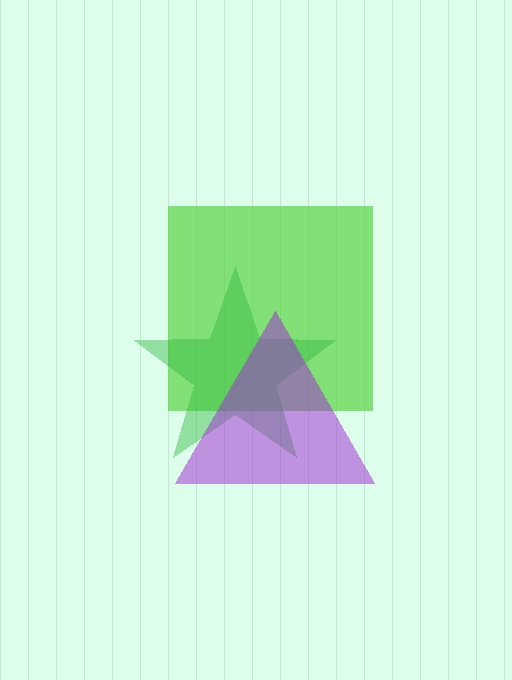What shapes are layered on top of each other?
The layered shapes are: a lime square, a green star, a purple triangle.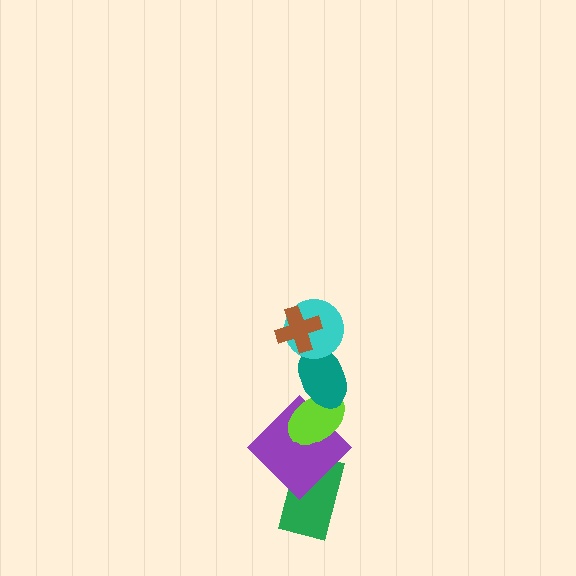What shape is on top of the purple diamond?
The lime ellipse is on top of the purple diamond.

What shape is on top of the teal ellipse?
The cyan circle is on top of the teal ellipse.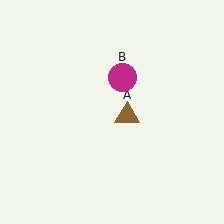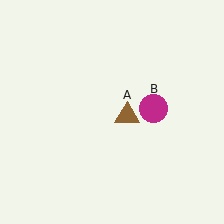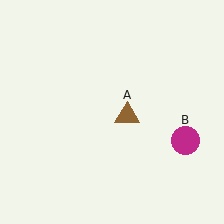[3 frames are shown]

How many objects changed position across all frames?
1 object changed position: magenta circle (object B).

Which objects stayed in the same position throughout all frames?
Brown triangle (object A) remained stationary.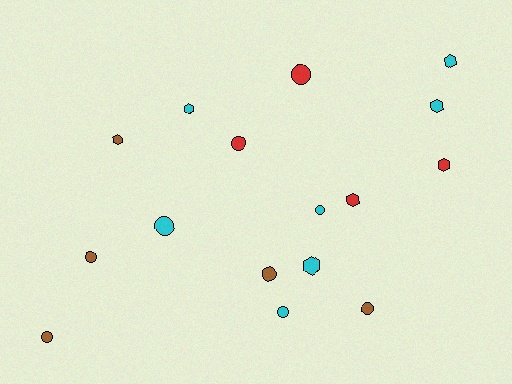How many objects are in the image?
There are 16 objects.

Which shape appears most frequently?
Circle, with 9 objects.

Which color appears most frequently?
Cyan, with 7 objects.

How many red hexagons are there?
There are 2 red hexagons.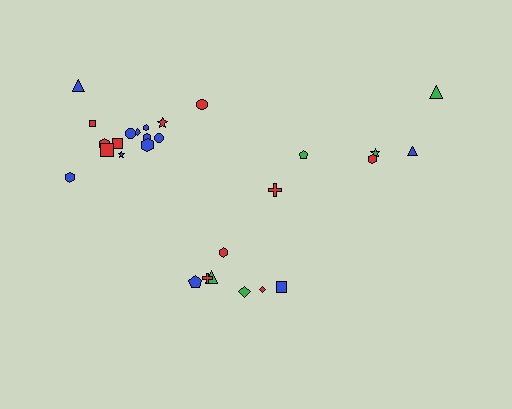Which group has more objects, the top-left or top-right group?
The top-left group.